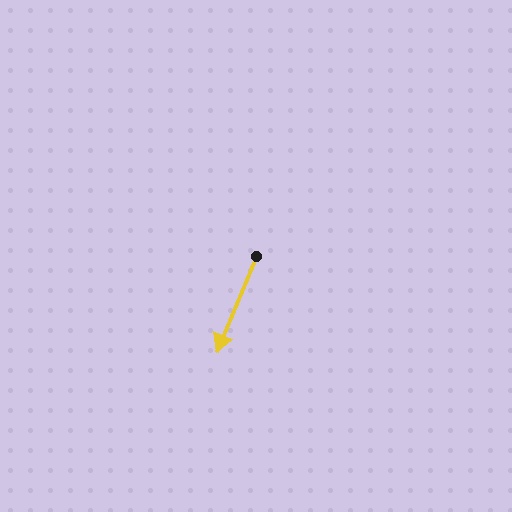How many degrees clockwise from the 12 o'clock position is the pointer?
Approximately 202 degrees.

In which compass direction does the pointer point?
South.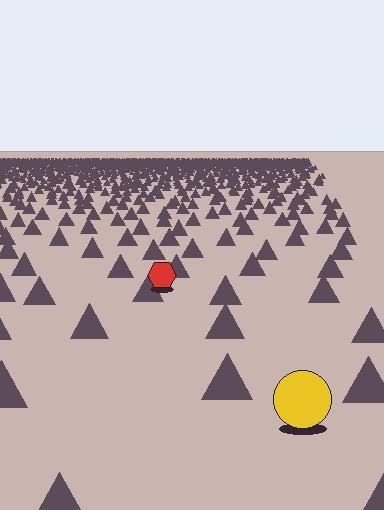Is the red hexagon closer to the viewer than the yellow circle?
No. The yellow circle is closer — you can tell from the texture gradient: the ground texture is coarser near it.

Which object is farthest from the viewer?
The red hexagon is farthest from the viewer. It appears smaller and the ground texture around it is denser.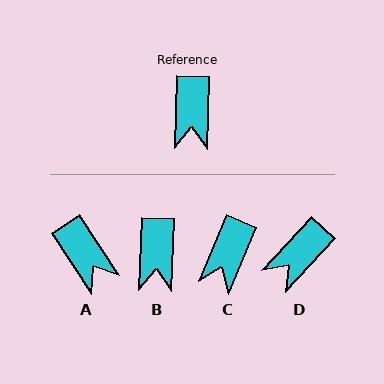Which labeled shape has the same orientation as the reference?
B.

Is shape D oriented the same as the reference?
No, it is off by about 41 degrees.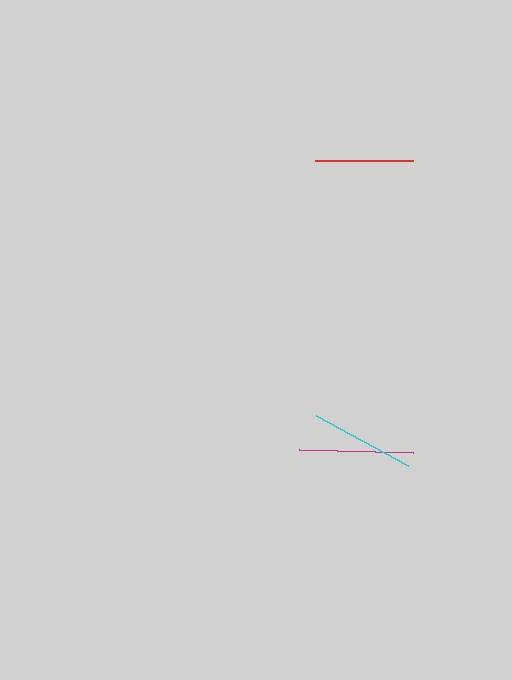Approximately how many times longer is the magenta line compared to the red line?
The magenta line is approximately 1.2 times the length of the red line.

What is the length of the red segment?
The red segment is approximately 98 pixels long.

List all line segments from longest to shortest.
From longest to shortest: magenta, cyan, red.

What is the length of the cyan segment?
The cyan segment is approximately 105 pixels long.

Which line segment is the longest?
The magenta line is the longest at approximately 114 pixels.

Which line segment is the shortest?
The red line is the shortest at approximately 98 pixels.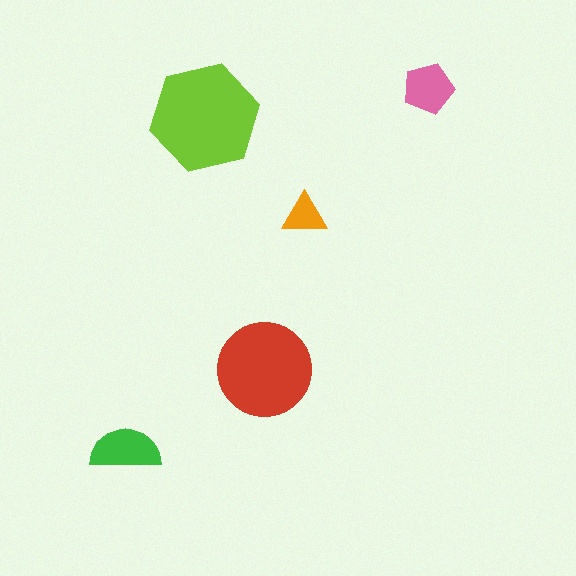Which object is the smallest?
The orange triangle.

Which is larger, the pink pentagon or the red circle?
The red circle.